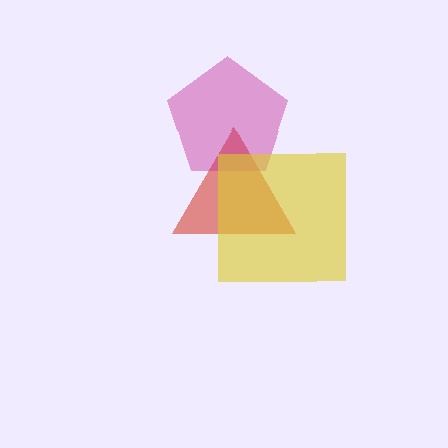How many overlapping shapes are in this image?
There are 3 overlapping shapes in the image.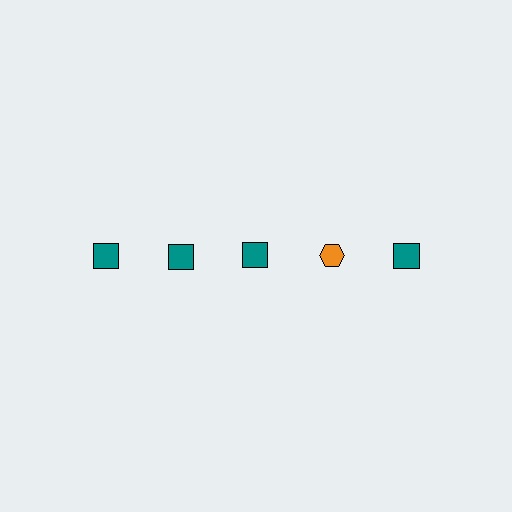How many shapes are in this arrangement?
There are 5 shapes arranged in a grid pattern.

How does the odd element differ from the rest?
It differs in both color (orange instead of teal) and shape (hexagon instead of square).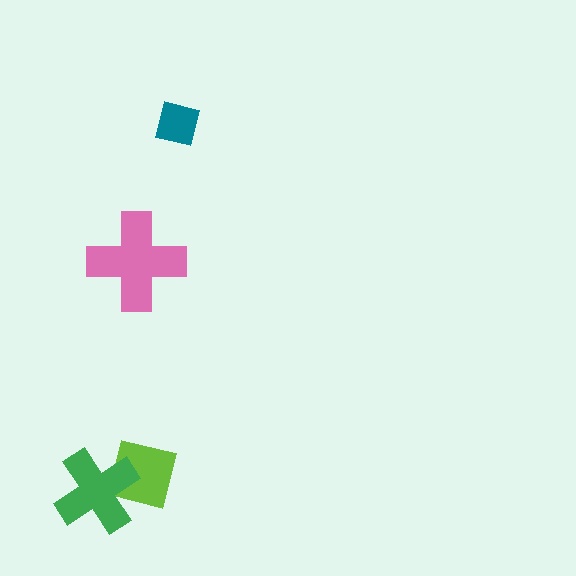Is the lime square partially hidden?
Yes, it is partially covered by another shape.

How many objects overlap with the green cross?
1 object overlaps with the green cross.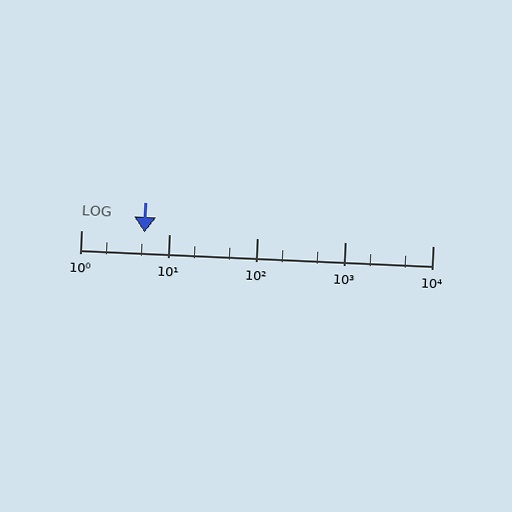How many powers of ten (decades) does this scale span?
The scale spans 4 decades, from 1 to 10000.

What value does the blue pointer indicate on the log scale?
The pointer indicates approximately 5.3.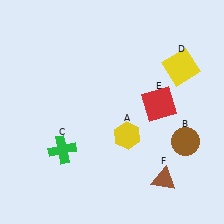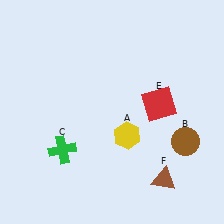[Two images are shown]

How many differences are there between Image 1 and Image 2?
There is 1 difference between the two images.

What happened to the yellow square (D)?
The yellow square (D) was removed in Image 2. It was in the top-right area of Image 1.